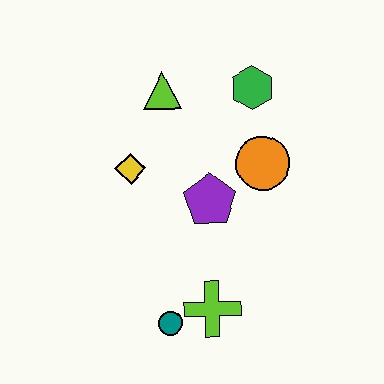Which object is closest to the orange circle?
The purple pentagon is closest to the orange circle.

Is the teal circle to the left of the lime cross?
Yes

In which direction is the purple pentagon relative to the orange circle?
The purple pentagon is to the left of the orange circle.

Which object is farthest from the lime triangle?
The teal circle is farthest from the lime triangle.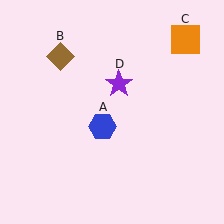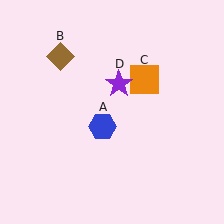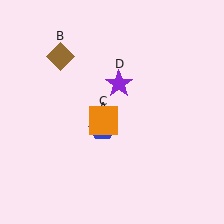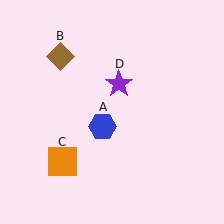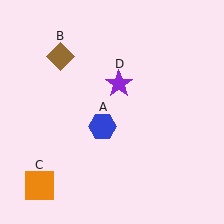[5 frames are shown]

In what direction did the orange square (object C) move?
The orange square (object C) moved down and to the left.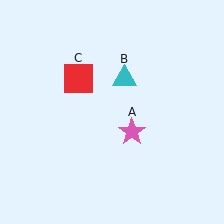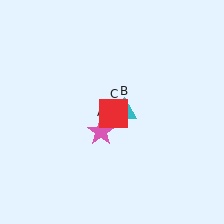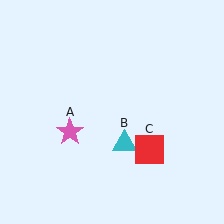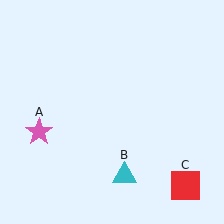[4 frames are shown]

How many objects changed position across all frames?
3 objects changed position: pink star (object A), cyan triangle (object B), red square (object C).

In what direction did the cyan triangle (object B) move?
The cyan triangle (object B) moved down.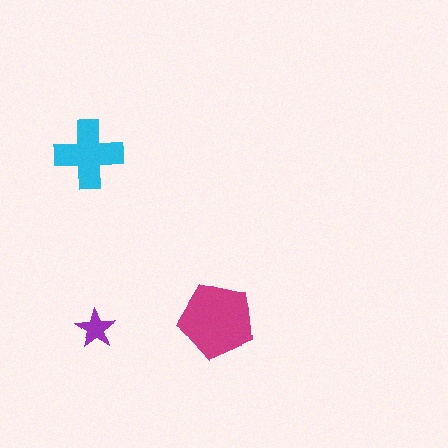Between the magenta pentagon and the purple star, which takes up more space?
The magenta pentagon.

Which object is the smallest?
The purple star.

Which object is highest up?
The cyan cross is topmost.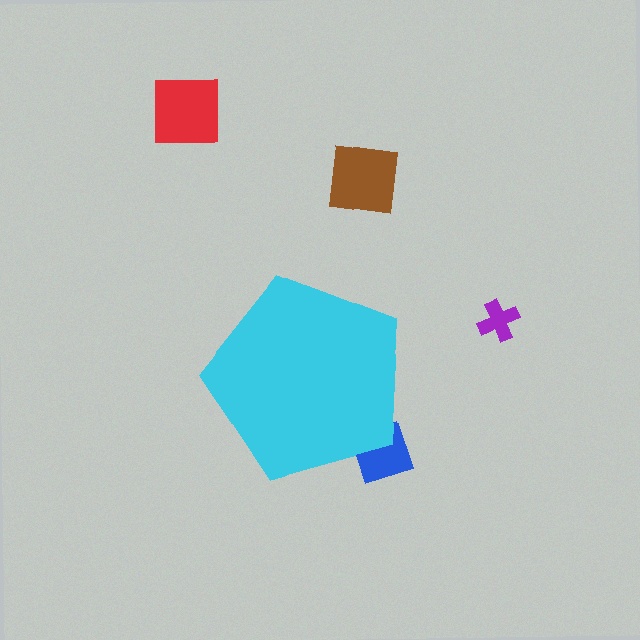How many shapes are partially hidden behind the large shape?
1 shape is partially hidden.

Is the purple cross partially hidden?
No, the purple cross is fully visible.